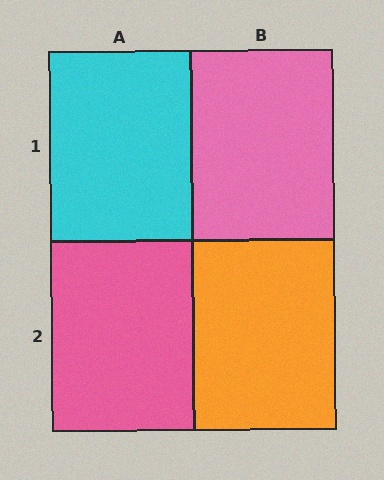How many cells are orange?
1 cell is orange.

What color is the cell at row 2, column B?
Orange.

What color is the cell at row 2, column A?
Pink.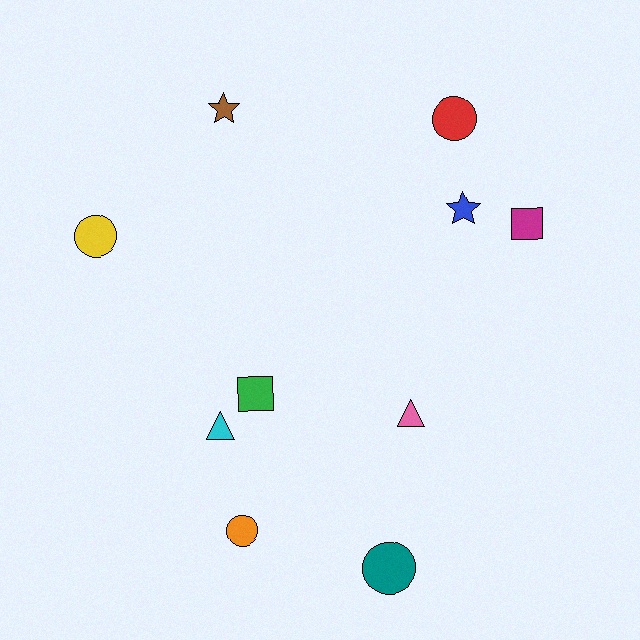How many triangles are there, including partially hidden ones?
There are 2 triangles.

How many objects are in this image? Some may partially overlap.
There are 10 objects.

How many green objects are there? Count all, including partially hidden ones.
There is 1 green object.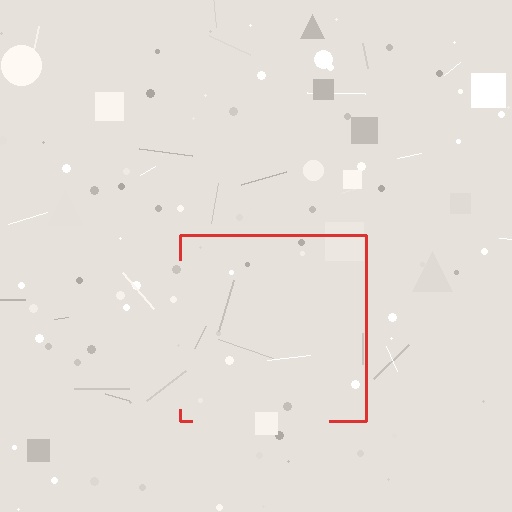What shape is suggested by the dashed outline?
The dashed outline suggests a square.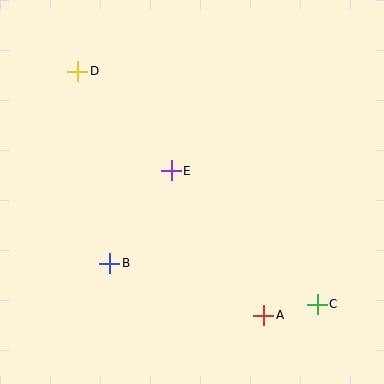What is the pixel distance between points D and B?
The distance between D and B is 195 pixels.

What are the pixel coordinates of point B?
Point B is at (110, 263).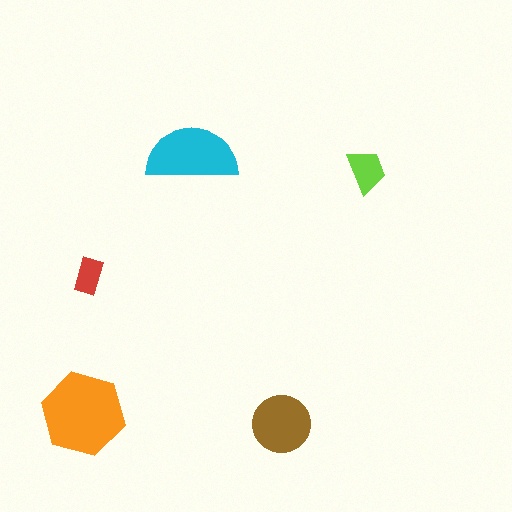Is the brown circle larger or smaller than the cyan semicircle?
Smaller.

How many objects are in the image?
There are 5 objects in the image.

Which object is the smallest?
The red rectangle.